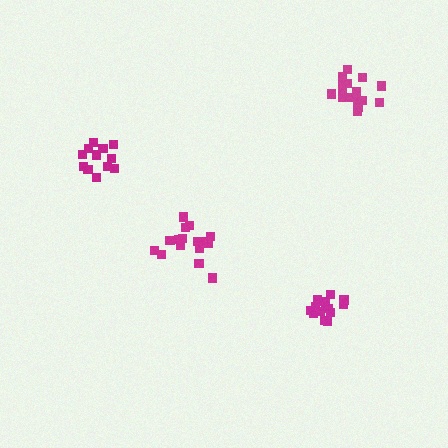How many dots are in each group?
Group 1: 16 dots, Group 2: 14 dots, Group 3: 17 dots, Group 4: 12 dots (59 total).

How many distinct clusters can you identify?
There are 4 distinct clusters.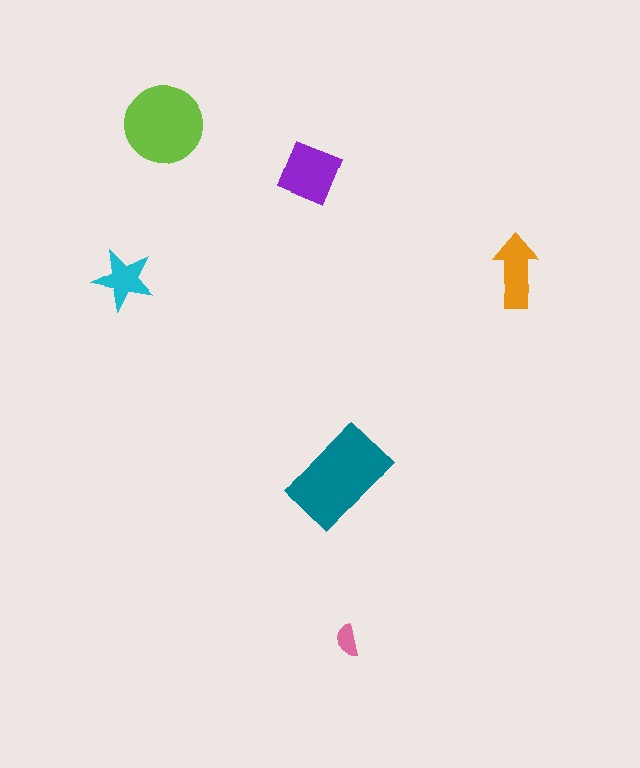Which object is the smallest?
The pink semicircle.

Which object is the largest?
The teal rectangle.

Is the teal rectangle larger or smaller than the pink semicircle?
Larger.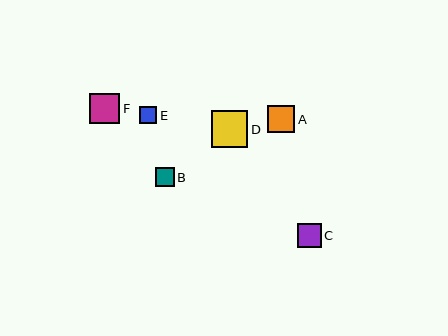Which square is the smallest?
Square E is the smallest with a size of approximately 17 pixels.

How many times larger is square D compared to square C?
Square D is approximately 1.6 times the size of square C.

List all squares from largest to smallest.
From largest to smallest: D, F, A, C, B, E.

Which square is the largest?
Square D is the largest with a size of approximately 37 pixels.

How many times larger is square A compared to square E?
Square A is approximately 1.7 times the size of square E.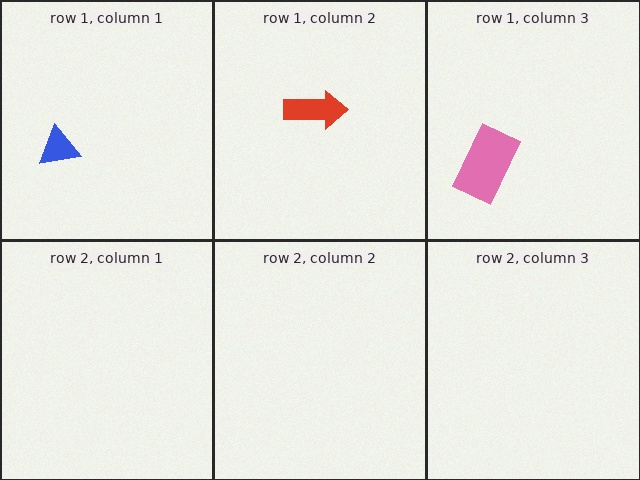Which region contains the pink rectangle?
The row 1, column 3 region.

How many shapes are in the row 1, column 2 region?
1.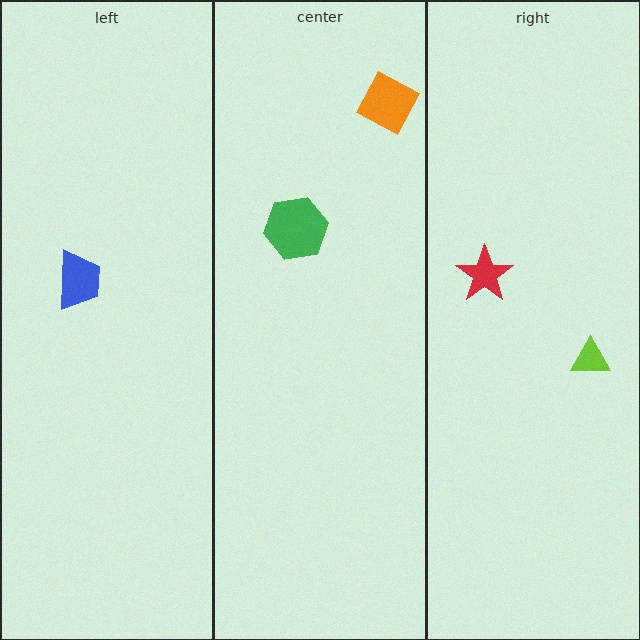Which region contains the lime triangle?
The right region.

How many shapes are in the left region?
1.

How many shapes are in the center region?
2.